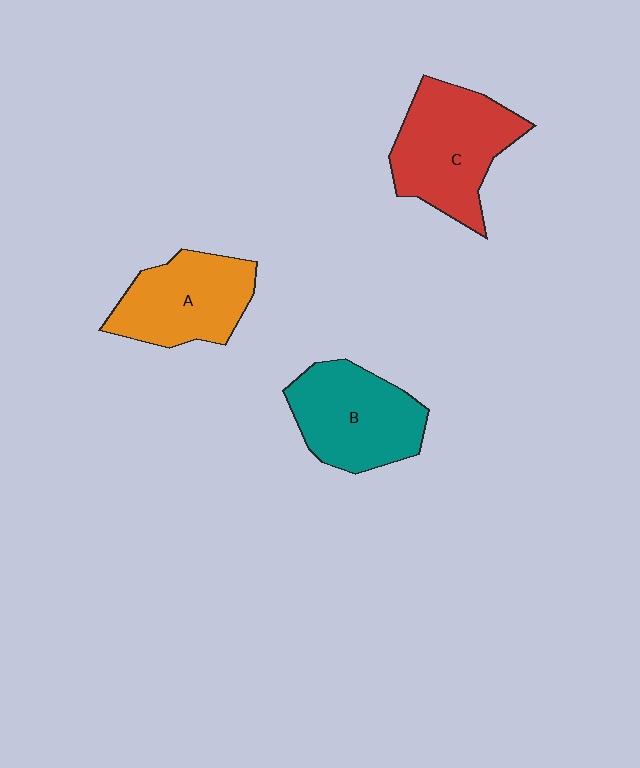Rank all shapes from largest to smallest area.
From largest to smallest: C (red), B (teal), A (orange).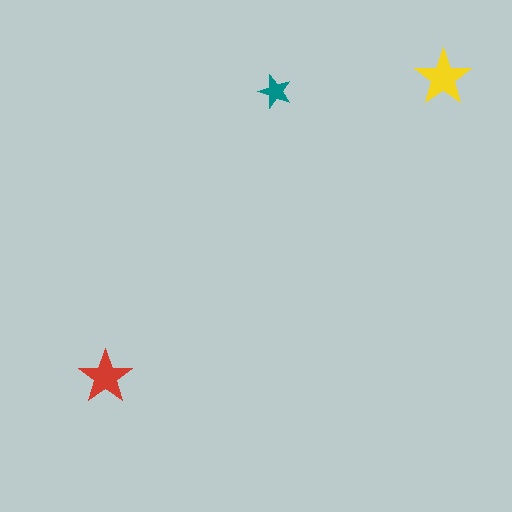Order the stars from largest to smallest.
the yellow one, the red one, the teal one.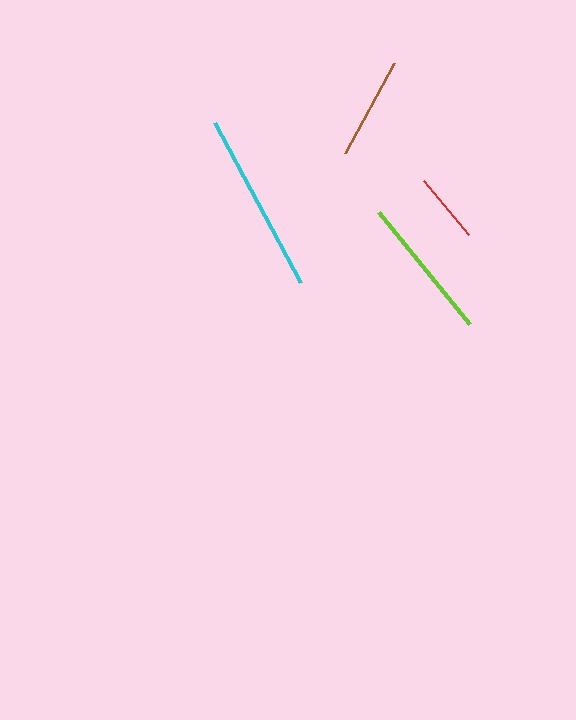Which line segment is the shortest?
The red line is the shortest at approximately 70 pixels.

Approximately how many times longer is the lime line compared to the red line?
The lime line is approximately 2.1 times the length of the red line.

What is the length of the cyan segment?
The cyan segment is approximately 181 pixels long.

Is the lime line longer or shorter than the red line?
The lime line is longer than the red line.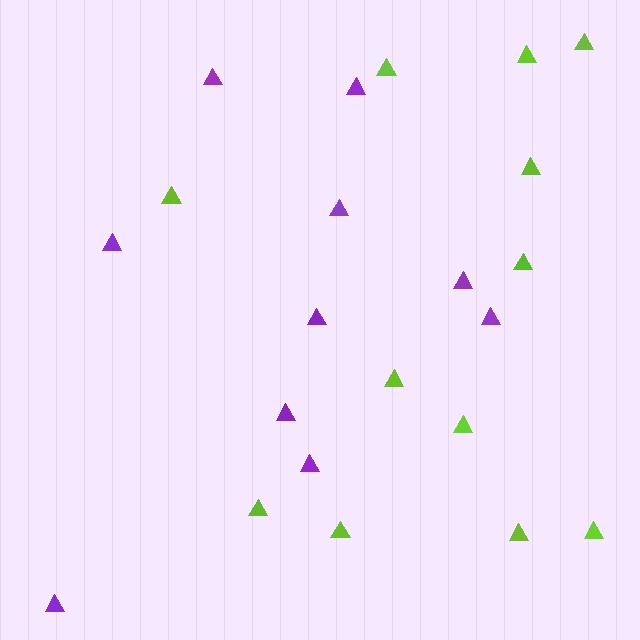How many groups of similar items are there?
There are 2 groups: one group of purple triangles (10) and one group of lime triangles (12).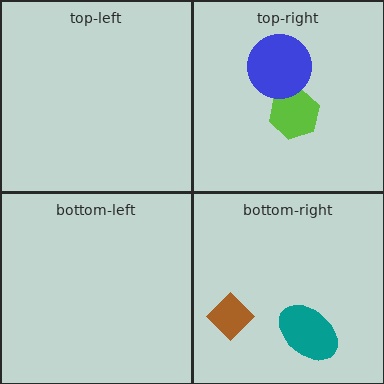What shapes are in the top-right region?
The lime hexagon, the blue circle.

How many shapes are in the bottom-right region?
2.